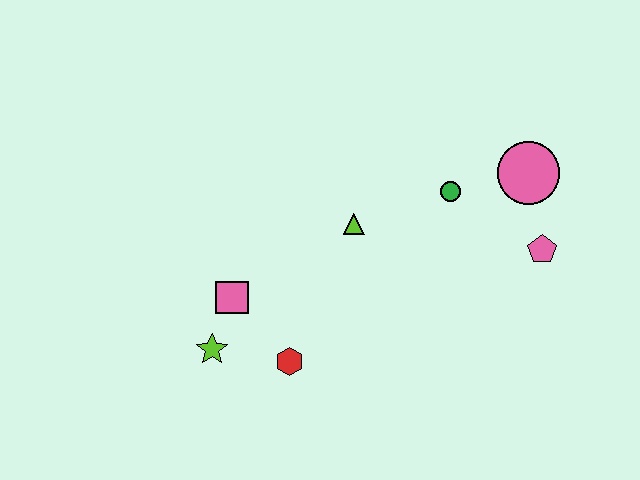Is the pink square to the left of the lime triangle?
Yes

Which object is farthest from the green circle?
The lime star is farthest from the green circle.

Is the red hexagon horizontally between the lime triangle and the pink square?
Yes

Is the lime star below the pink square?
Yes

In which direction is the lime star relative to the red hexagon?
The lime star is to the left of the red hexagon.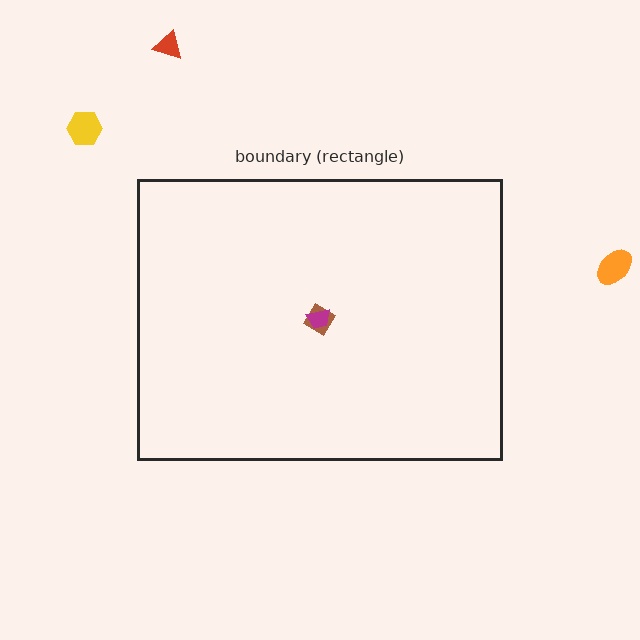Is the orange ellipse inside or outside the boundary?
Outside.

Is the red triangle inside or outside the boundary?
Outside.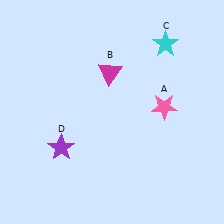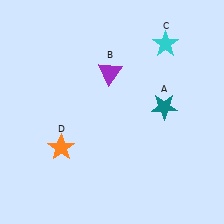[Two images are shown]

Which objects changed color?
A changed from pink to teal. B changed from magenta to purple. D changed from purple to orange.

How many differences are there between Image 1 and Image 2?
There are 3 differences between the two images.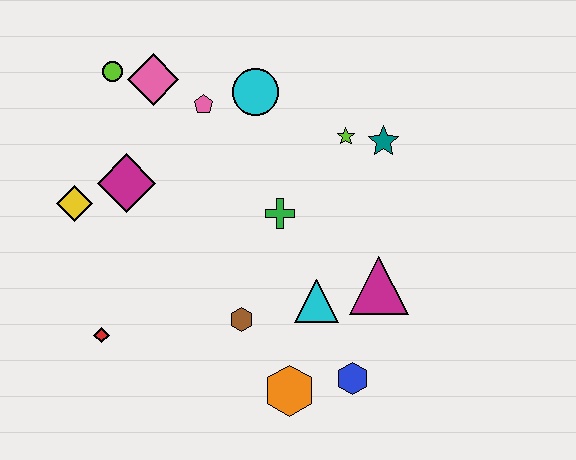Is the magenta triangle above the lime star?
No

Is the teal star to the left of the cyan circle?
No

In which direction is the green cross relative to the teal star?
The green cross is to the left of the teal star.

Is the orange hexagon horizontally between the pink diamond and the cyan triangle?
Yes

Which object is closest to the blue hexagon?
The orange hexagon is closest to the blue hexagon.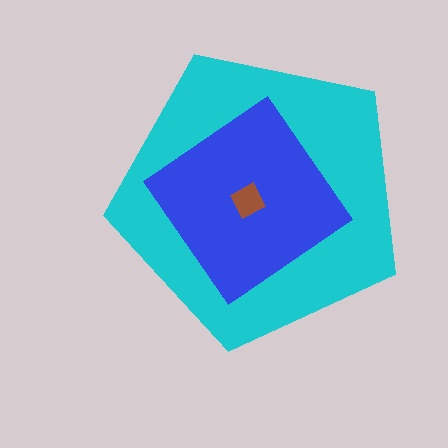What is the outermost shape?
The cyan pentagon.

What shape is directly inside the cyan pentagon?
The blue diamond.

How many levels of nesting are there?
3.